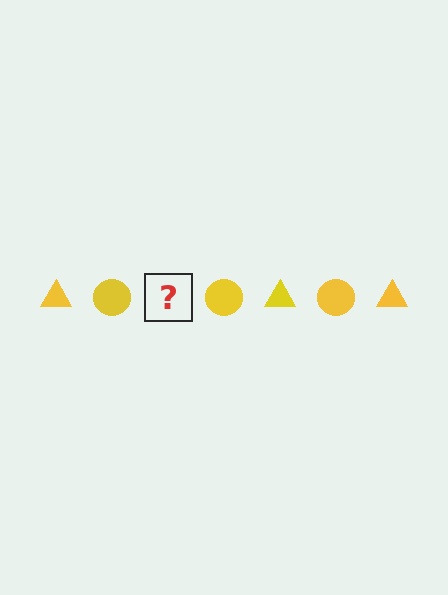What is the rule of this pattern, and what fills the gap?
The rule is that the pattern cycles through triangle, circle shapes in yellow. The gap should be filled with a yellow triangle.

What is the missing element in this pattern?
The missing element is a yellow triangle.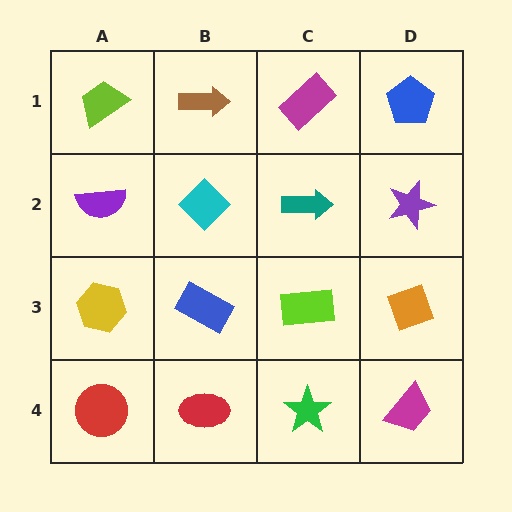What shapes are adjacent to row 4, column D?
An orange diamond (row 3, column D), a green star (row 4, column C).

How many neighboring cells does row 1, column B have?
3.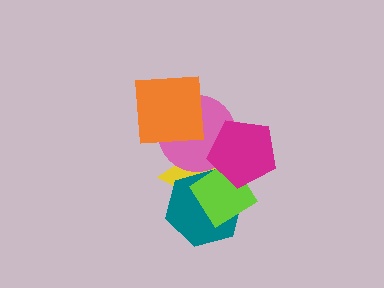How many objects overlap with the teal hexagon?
3 objects overlap with the teal hexagon.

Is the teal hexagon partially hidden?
Yes, it is partially covered by another shape.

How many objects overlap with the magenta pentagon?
4 objects overlap with the magenta pentagon.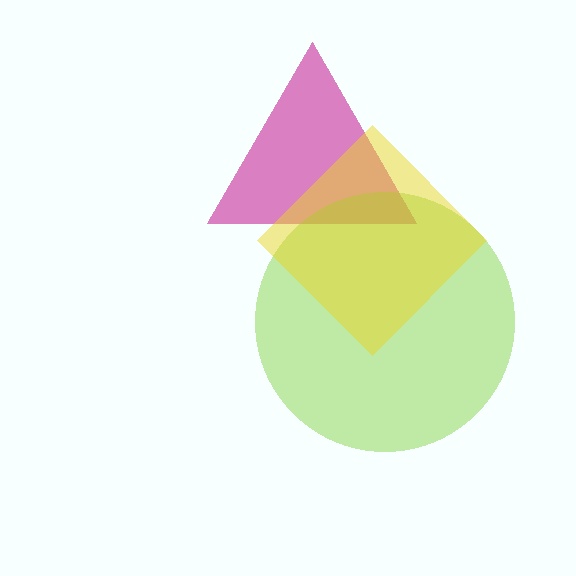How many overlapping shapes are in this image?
There are 3 overlapping shapes in the image.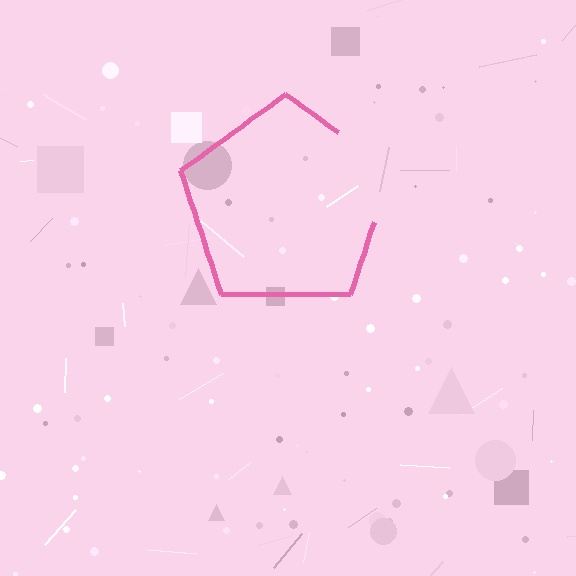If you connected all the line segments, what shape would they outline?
They would outline a pentagon.